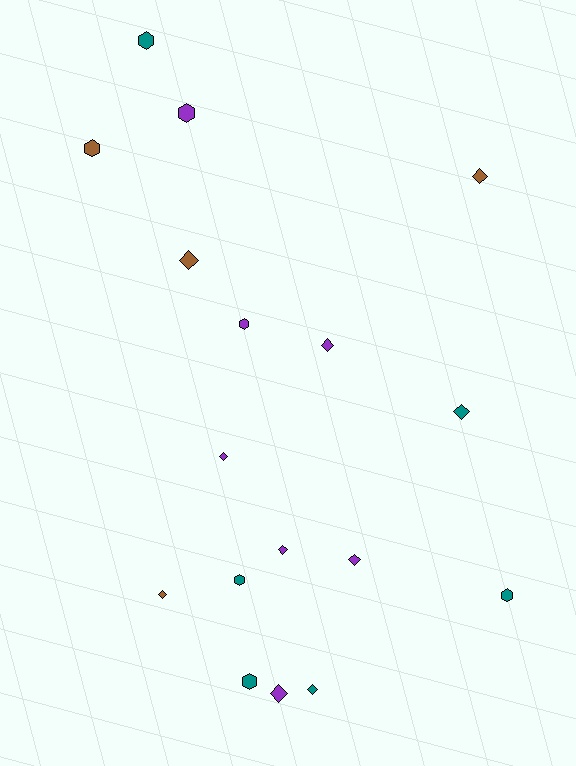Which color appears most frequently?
Purple, with 7 objects.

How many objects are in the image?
There are 17 objects.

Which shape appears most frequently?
Diamond, with 10 objects.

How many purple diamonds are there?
There are 5 purple diamonds.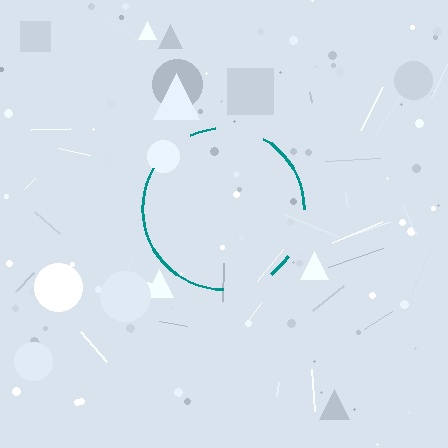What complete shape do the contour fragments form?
The contour fragments form a circle.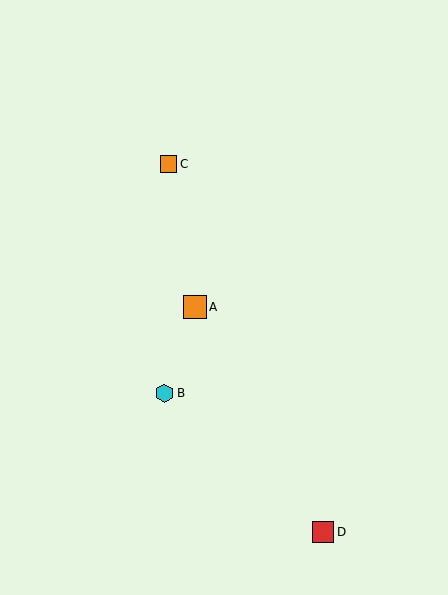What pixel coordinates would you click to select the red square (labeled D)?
Click at (323, 532) to select the red square D.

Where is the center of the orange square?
The center of the orange square is at (195, 307).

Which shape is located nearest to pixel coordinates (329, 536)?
The red square (labeled D) at (323, 532) is nearest to that location.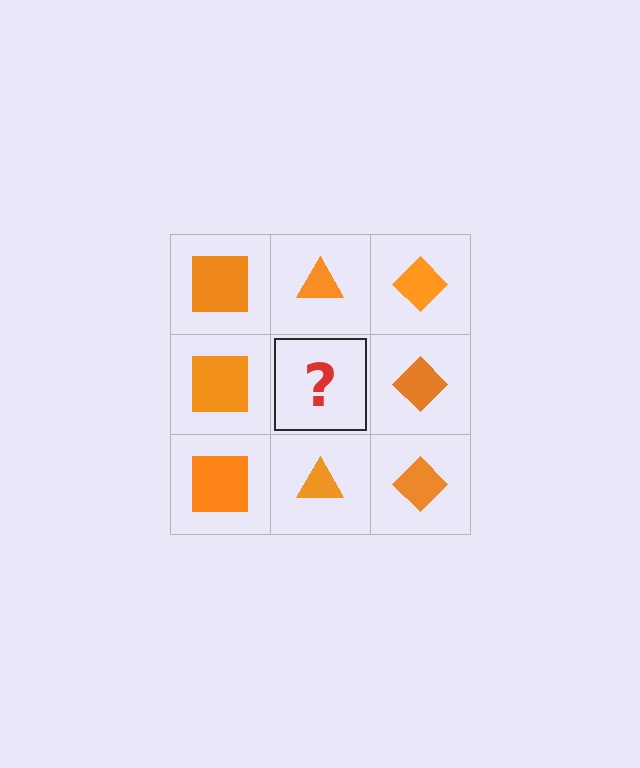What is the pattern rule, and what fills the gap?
The rule is that each column has a consistent shape. The gap should be filled with an orange triangle.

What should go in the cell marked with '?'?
The missing cell should contain an orange triangle.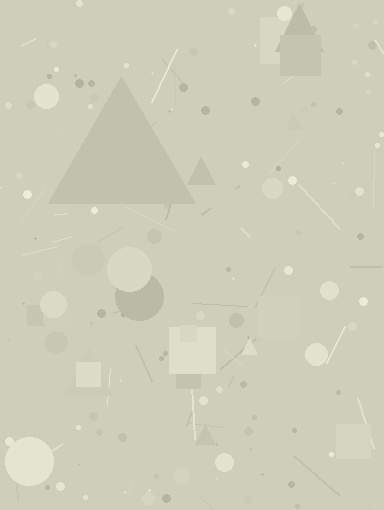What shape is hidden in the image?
A triangle is hidden in the image.